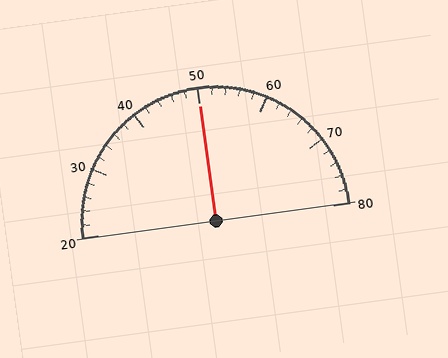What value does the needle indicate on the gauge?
The needle indicates approximately 50.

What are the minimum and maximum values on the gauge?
The gauge ranges from 20 to 80.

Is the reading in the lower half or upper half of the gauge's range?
The reading is in the upper half of the range (20 to 80).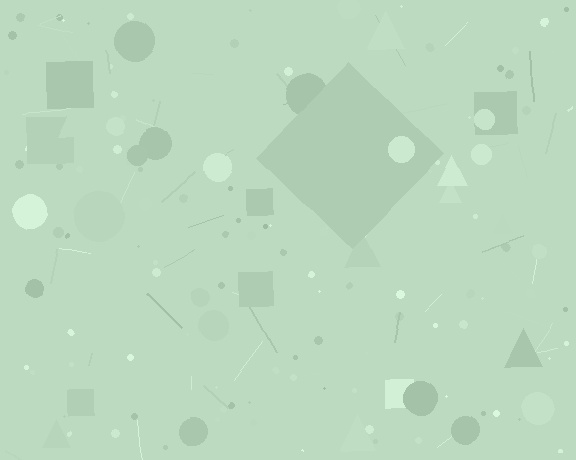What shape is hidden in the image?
A diamond is hidden in the image.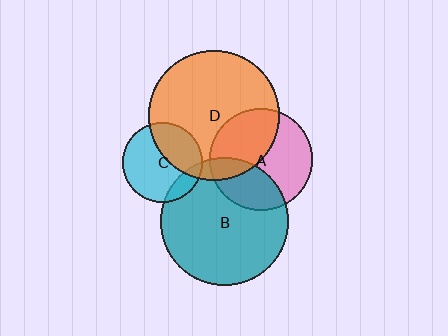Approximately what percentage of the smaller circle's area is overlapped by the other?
Approximately 10%.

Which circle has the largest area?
Circle D (orange).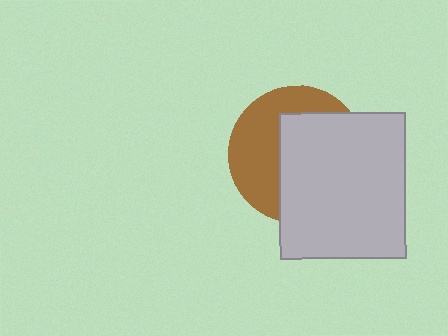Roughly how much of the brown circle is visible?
A small part of it is visible (roughly 45%).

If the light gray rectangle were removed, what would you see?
You would see the complete brown circle.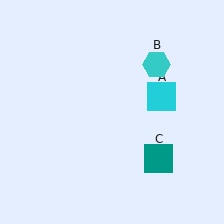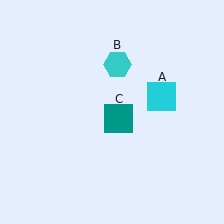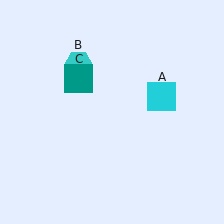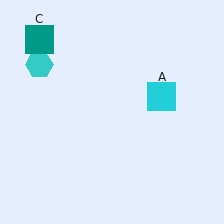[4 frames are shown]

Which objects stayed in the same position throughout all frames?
Cyan square (object A) remained stationary.